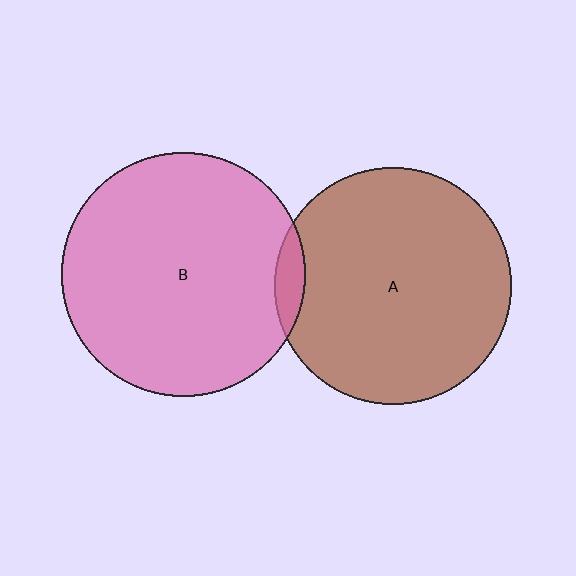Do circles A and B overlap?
Yes.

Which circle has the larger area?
Circle B (pink).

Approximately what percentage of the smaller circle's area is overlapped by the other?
Approximately 5%.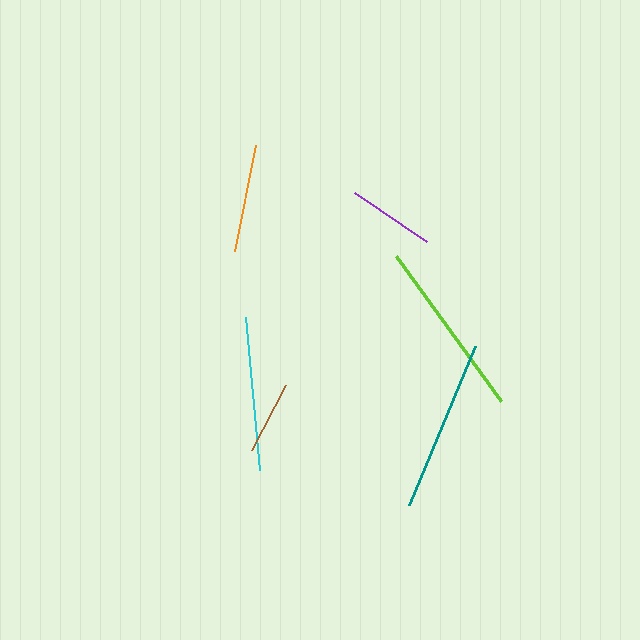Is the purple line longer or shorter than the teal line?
The teal line is longer than the purple line.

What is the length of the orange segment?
The orange segment is approximately 109 pixels long.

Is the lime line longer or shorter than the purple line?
The lime line is longer than the purple line.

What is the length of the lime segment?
The lime segment is approximately 179 pixels long.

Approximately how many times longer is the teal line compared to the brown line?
The teal line is approximately 2.3 times the length of the brown line.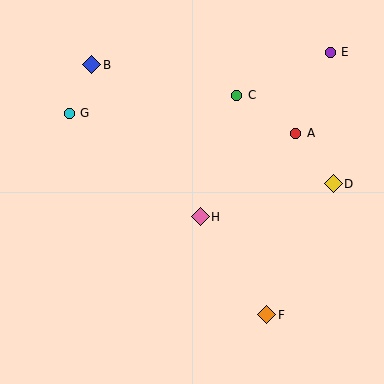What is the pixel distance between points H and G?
The distance between H and G is 167 pixels.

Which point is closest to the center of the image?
Point H at (200, 217) is closest to the center.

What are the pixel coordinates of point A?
Point A is at (296, 133).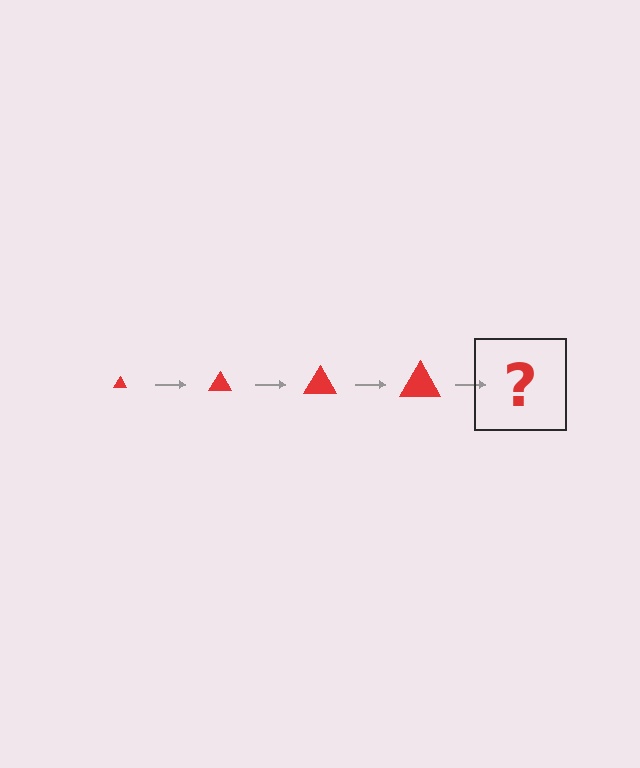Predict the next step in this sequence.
The next step is a red triangle, larger than the previous one.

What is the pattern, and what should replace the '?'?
The pattern is that the triangle gets progressively larger each step. The '?' should be a red triangle, larger than the previous one.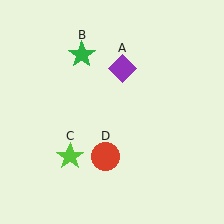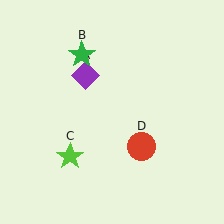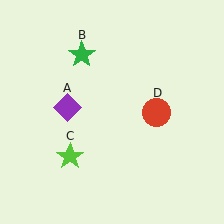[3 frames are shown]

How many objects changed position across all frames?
2 objects changed position: purple diamond (object A), red circle (object D).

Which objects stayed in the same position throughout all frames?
Green star (object B) and lime star (object C) remained stationary.